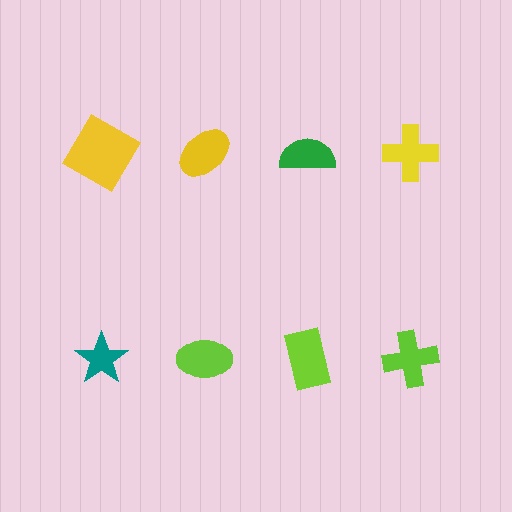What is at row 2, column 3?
A lime rectangle.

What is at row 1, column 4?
A yellow cross.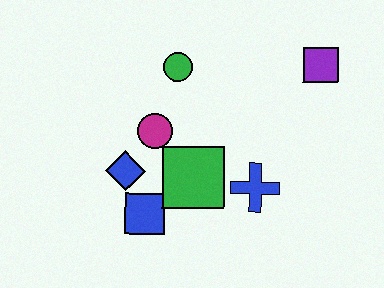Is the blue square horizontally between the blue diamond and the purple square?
Yes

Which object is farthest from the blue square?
The purple square is farthest from the blue square.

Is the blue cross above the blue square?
Yes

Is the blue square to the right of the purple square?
No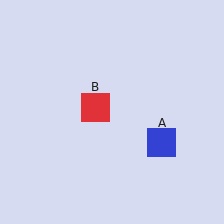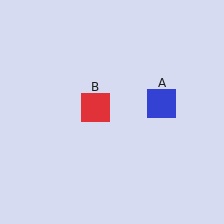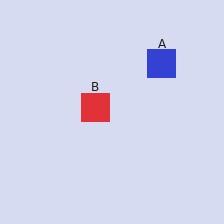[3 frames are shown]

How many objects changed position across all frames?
1 object changed position: blue square (object A).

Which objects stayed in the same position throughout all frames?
Red square (object B) remained stationary.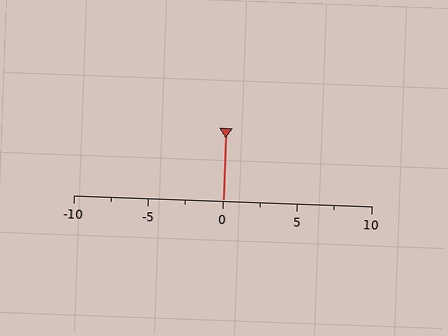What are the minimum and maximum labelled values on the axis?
The axis runs from -10 to 10.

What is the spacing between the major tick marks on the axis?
The major ticks are spaced 5 apart.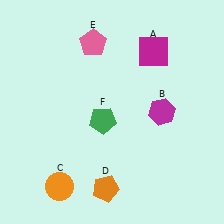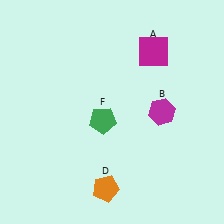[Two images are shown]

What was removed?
The pink pentagon (E), the orange circle (C) were removed in Image 2.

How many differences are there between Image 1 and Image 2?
There are 2 differences between the two images.